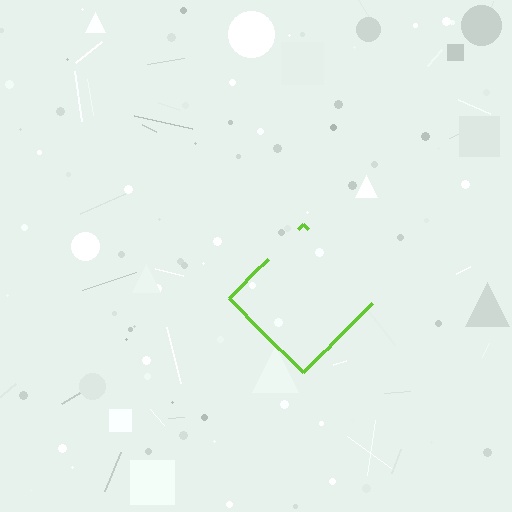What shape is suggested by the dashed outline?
The dashed outline suggests a diamond.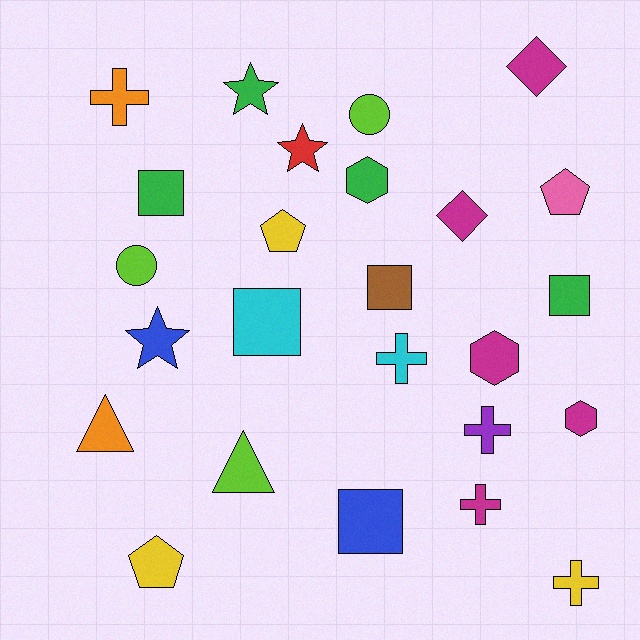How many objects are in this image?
There are 25 objects.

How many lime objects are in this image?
There are 3 lime objects.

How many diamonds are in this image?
There are 2 diamonds.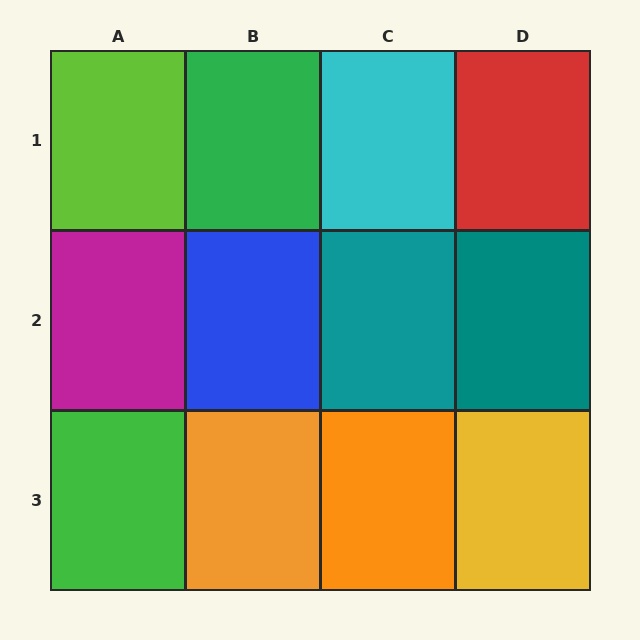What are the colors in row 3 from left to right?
Green, orange, orange, yellow.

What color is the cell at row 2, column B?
Blue.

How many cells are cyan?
1 cell is cyan.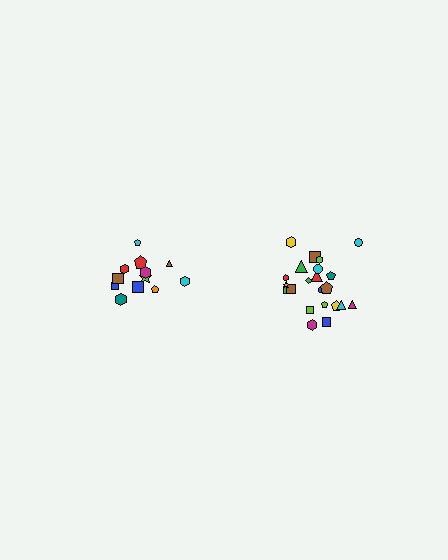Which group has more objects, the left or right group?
The right group.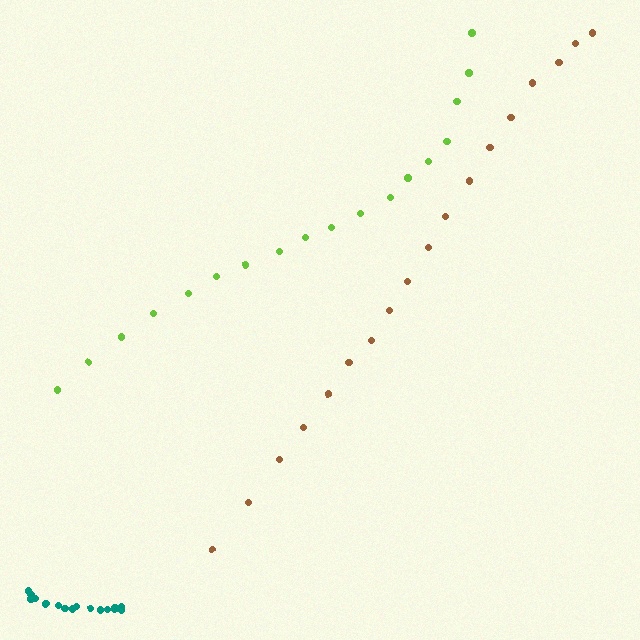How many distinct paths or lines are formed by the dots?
There are 3 distinct paths.